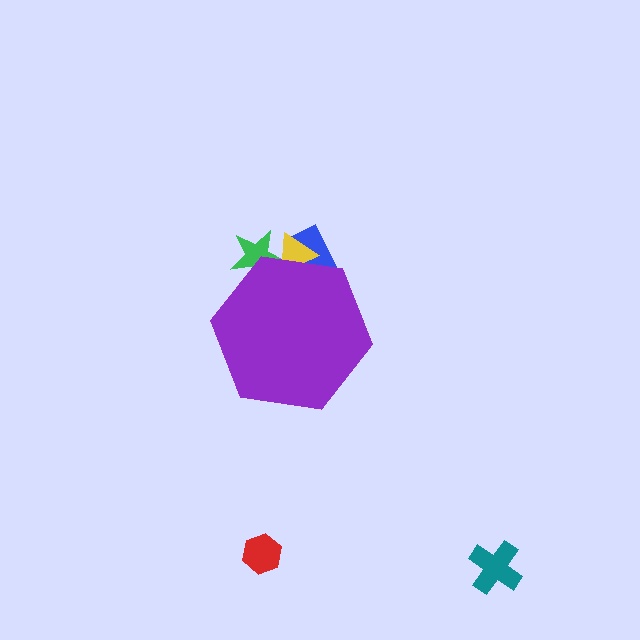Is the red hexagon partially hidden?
No, the red hexagon is fully visible.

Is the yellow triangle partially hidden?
Yes, the yellow triangle is partially hidden behind the purple hexagon.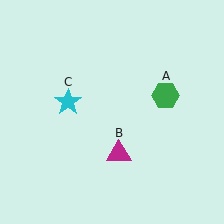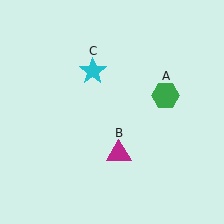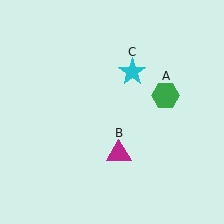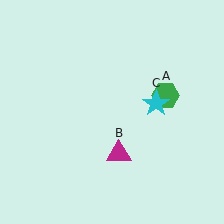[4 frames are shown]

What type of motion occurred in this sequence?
The cyan star (object C) rotated clockwise around the center of the scene.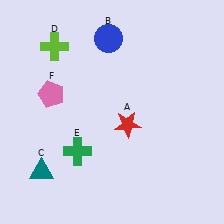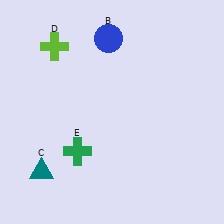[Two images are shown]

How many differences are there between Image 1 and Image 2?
There are 2 differences between the two images.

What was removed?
The pink pentagon (F), the red star (A) were removed in Image 2.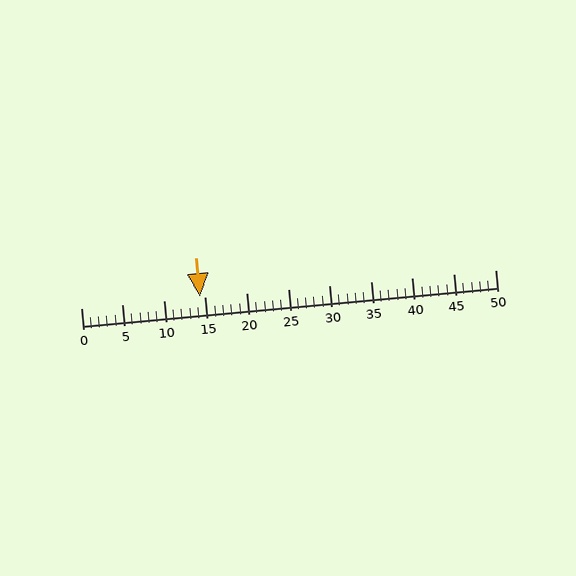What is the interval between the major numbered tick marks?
The major tick marks are spaced 5 units apart.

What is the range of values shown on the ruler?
The ruler shows values from 0 to 50.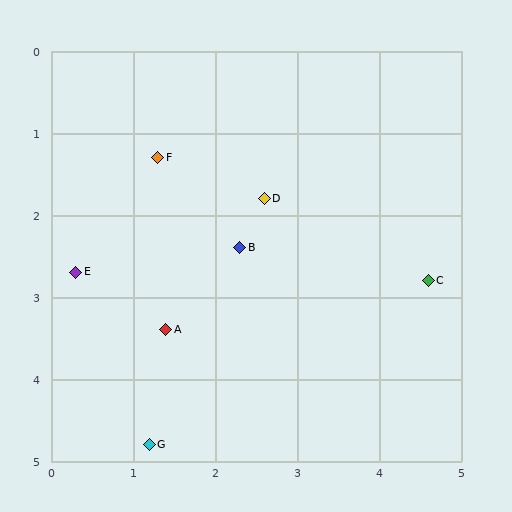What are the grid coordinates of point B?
Point B is at approximately (2.3, 2.4).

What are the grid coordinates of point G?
Point G is at approximately (1.2, 4.8).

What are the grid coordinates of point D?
Point D is at approximately (2.6, 1.8).